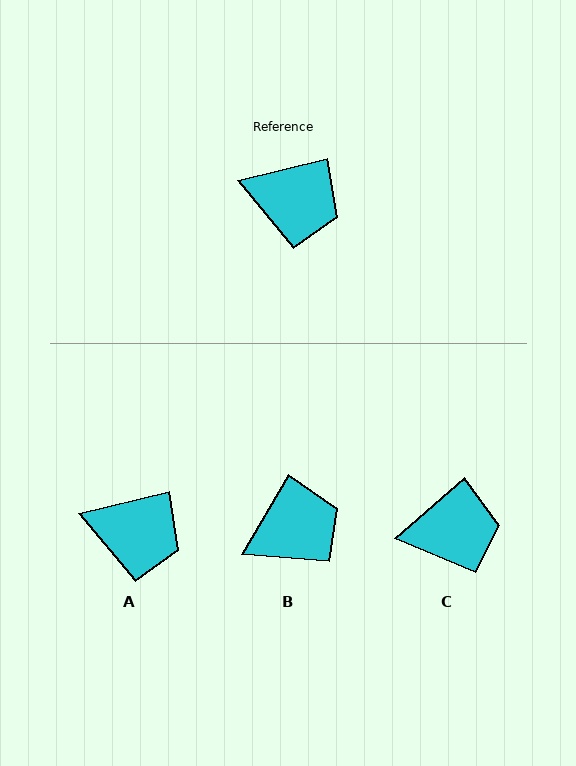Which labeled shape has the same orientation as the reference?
A.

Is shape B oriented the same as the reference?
No, it is off by about 46 degrees.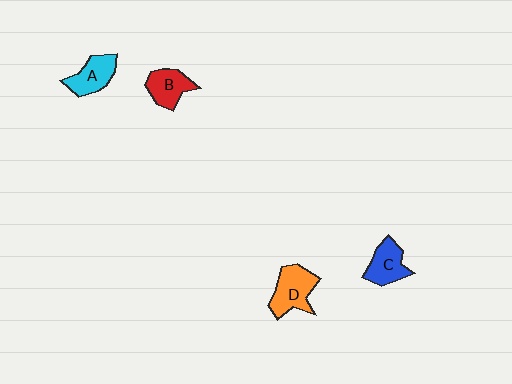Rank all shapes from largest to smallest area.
From largest to smallest: D (orange), C (blue), A (cyan), B (red).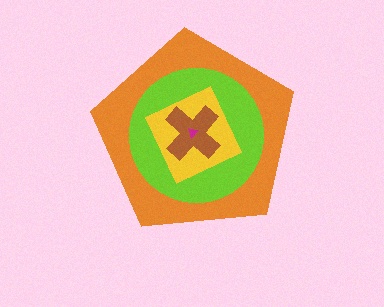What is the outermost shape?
The orange pentagon.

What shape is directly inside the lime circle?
The yellow diamond.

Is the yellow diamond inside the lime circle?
Yes.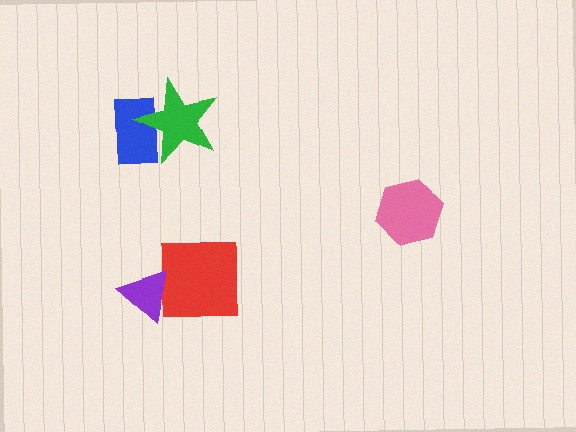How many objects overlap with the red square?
1 object overlaps with the red square.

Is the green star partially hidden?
No, no other shape covers it.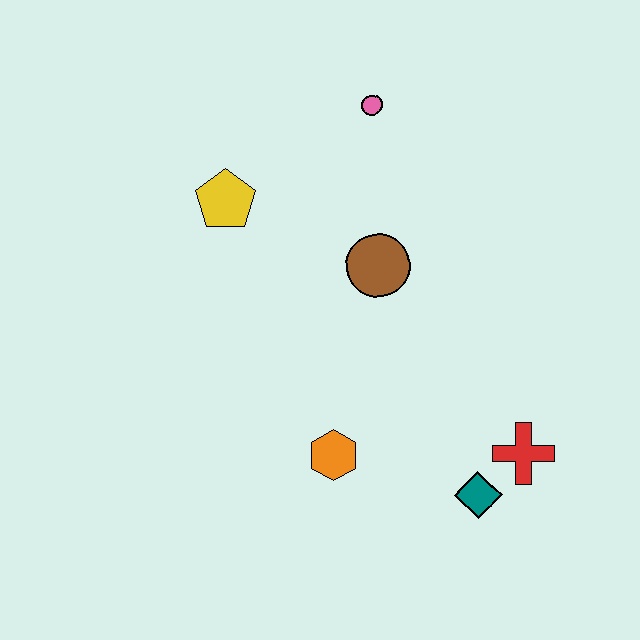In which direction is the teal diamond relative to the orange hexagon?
The teal diamond is to the right of the orange hexagon.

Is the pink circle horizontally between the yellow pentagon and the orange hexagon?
No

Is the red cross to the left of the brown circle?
No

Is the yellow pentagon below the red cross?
No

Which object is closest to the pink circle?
The brown circle is closest to the pink circle.